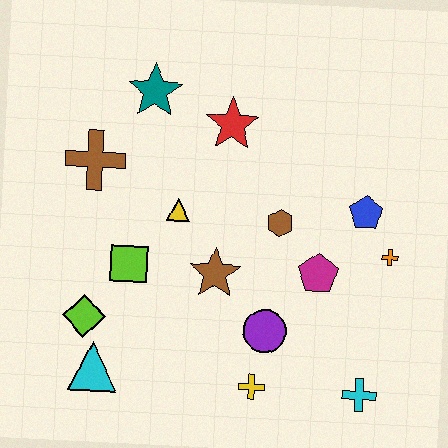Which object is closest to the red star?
The teal star is closest to the red star.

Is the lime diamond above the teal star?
No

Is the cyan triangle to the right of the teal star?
No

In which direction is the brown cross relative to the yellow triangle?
The brown cross is to the left of the yellow triangle.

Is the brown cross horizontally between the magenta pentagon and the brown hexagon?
No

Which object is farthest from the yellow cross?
The teal star is farthest from the yellow cross.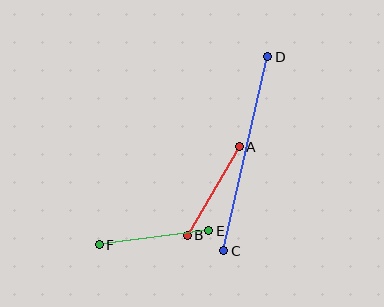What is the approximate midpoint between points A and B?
The midpoint is at approximately (213, 191) pixels.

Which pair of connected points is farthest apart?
Points C and D are farthest apart.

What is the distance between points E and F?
The distance is approximately 111 pixels.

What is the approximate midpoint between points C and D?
The midpoint is at approximately (246, 154) pixels.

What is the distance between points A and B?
The distance is approximately 103 pixels.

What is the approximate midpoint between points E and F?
The midpoint is at approximately (154, 238) pixels.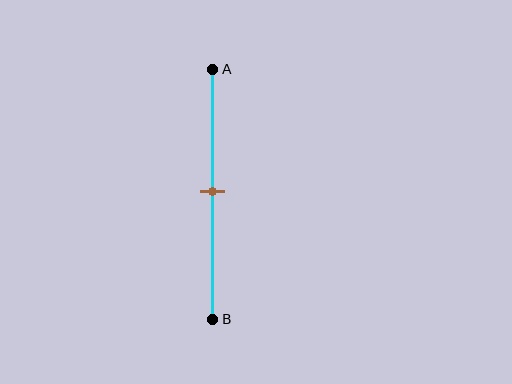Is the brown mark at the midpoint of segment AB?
Yes, the mark is approximately at the midpoint.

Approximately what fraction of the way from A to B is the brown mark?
The brown mark is approximately 50% of the way from A to B.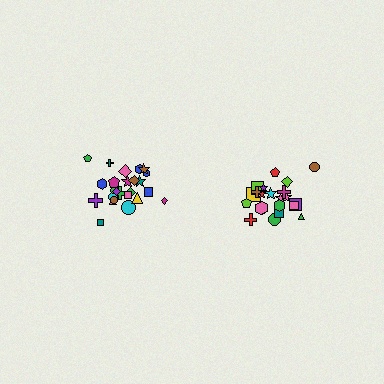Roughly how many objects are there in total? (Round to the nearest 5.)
Roughly 45 objects in total.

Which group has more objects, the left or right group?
The left group.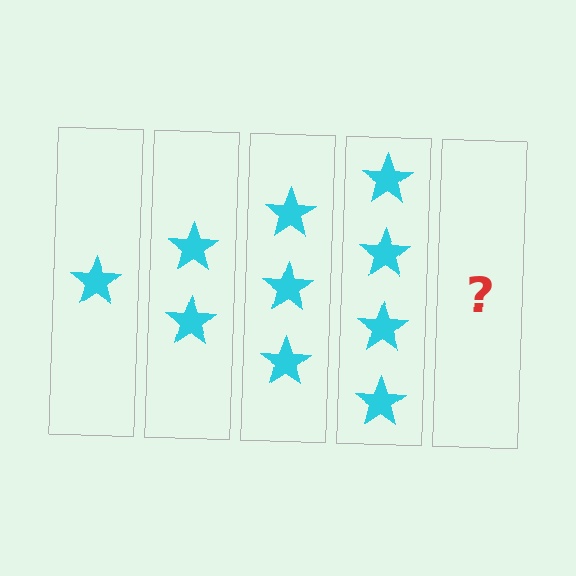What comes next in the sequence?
The next element should be 5 stars.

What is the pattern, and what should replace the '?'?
The pattern is that each step adds one more star. The '?' should be 5 stars.